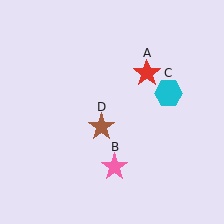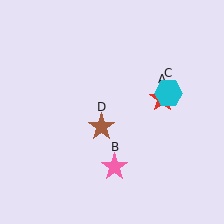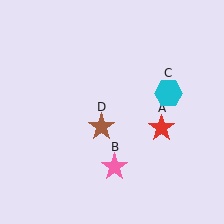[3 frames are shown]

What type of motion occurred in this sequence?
The red star (object A) rotated clockwise around the center of the scene.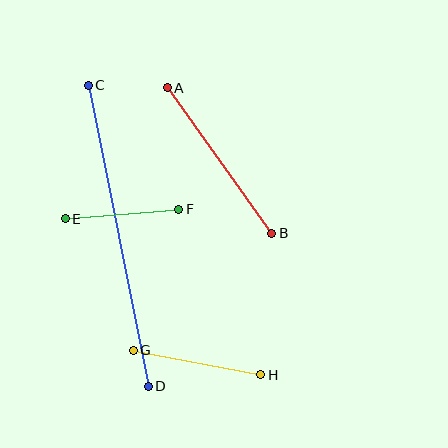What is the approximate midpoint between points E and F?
The midpoint is at approximately (122, 214) pixels.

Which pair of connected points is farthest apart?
Points C and D are farthest apart.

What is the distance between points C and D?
The distance is approximately 307 pixels.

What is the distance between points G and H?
The distance is approximately 130 pixels.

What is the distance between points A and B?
The distance is approximately 179 pixels.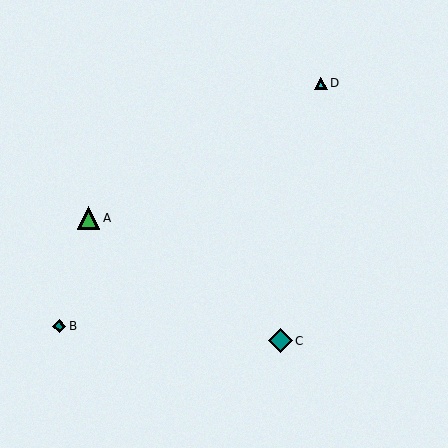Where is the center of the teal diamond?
The center of the teal diamond is at (280, 341).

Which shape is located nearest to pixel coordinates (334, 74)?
The cyan triangle (labeled D) at (321, 84) is nearest to that location.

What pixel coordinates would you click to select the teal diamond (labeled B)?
Click at (59, 326) to select the teal diamond B.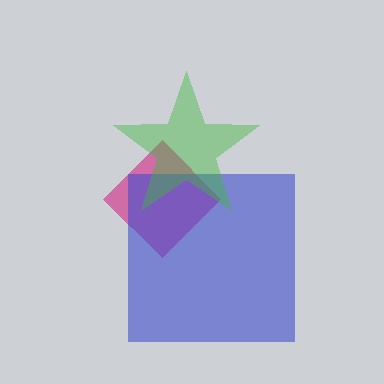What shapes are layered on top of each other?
The layered shapes are: a magenta diamond, a blue square, a green star.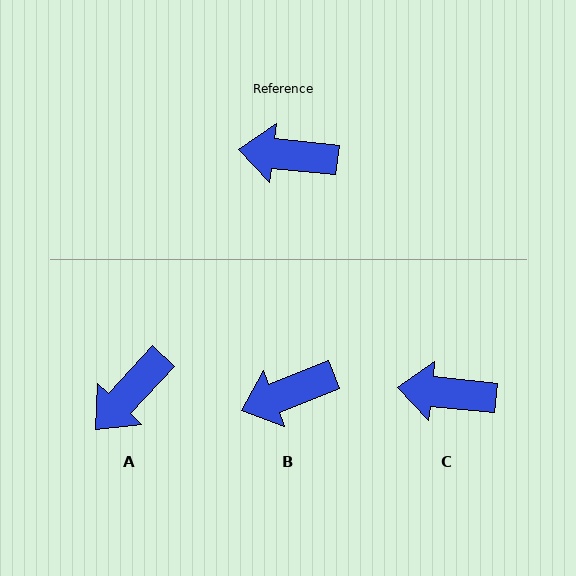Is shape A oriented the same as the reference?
No, it is off by about 53 degrees.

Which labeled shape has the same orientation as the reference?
C.